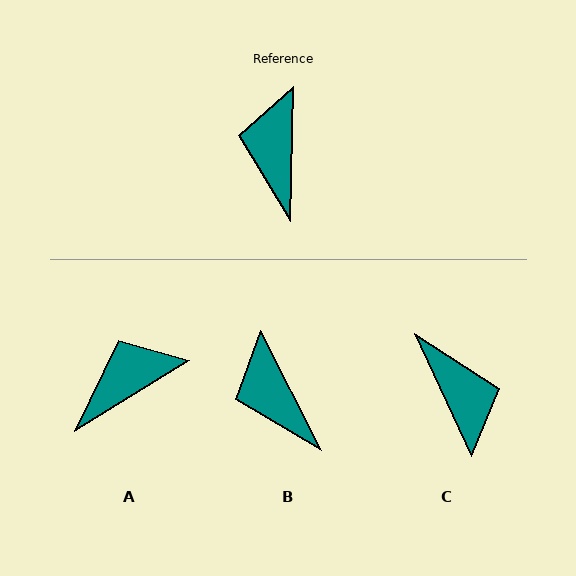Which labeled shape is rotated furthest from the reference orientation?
C, about 154 degrees away.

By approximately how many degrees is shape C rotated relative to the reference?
Approximately 154 degrees clockwise.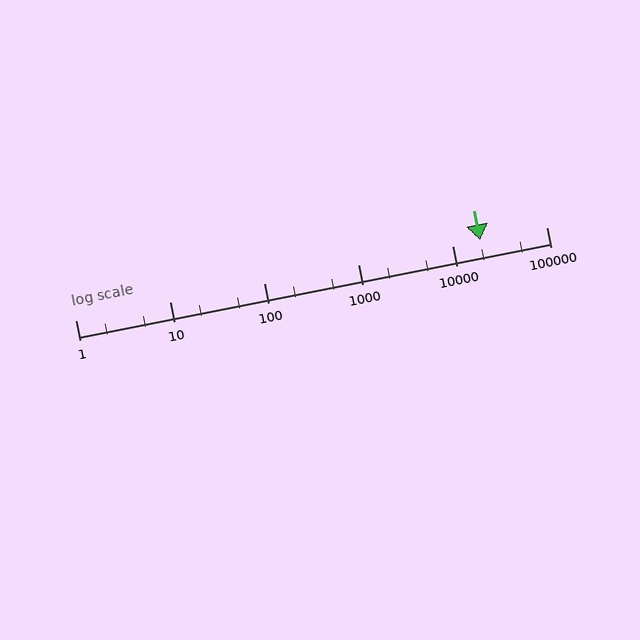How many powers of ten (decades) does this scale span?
The scale spans 5 decades, from 1 to 100000.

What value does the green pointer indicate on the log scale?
The pointer indicates approximately 20000.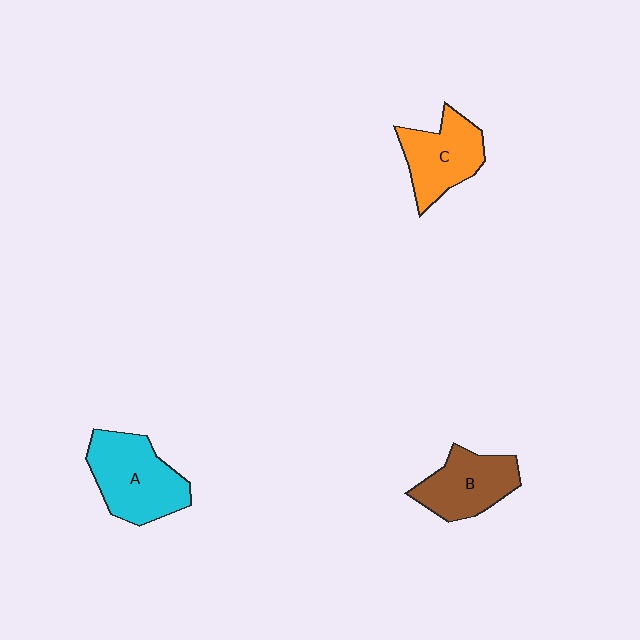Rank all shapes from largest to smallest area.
From largest to smallest: A (cyan), C (orange), B (brown).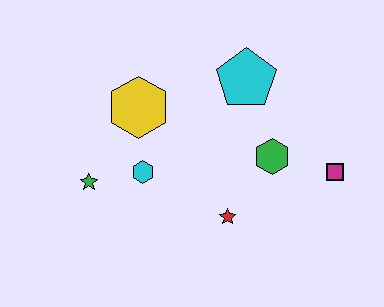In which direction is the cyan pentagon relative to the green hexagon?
The cyan pentagon is above the green hexagon.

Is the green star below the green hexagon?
Yes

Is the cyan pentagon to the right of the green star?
Yes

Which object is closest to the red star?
The green hexagon is closest to the red star.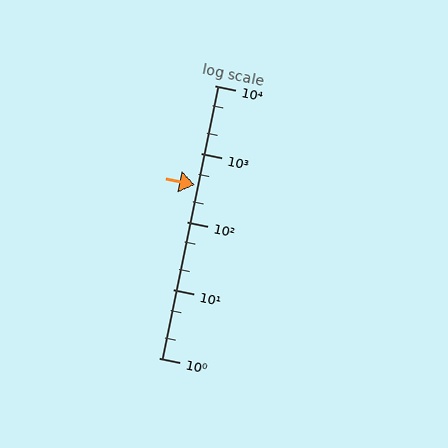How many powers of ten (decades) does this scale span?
The scale spans 4 decades, from 1 to 10000.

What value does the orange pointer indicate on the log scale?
The pointer indicates approximately 350.